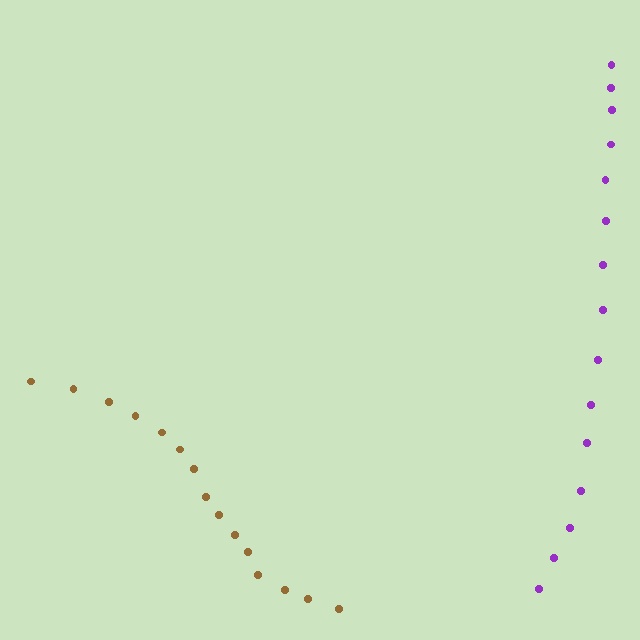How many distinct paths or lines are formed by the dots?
There are 2 distinct paths.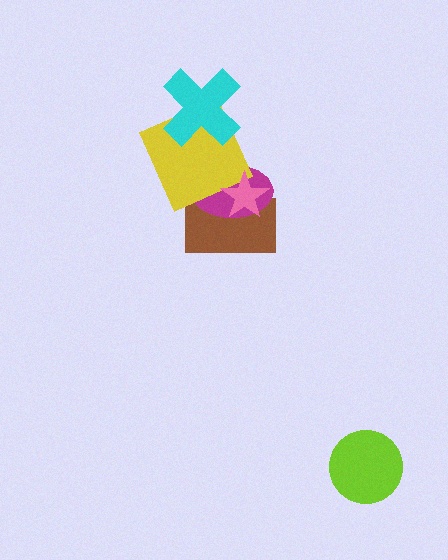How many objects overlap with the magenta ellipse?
3 objects overlap with the magenta ellipse.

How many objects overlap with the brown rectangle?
3 objects overlap with the brown rectangle.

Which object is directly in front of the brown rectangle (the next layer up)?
The magenta ellipse is directly in front of the brown rectangle.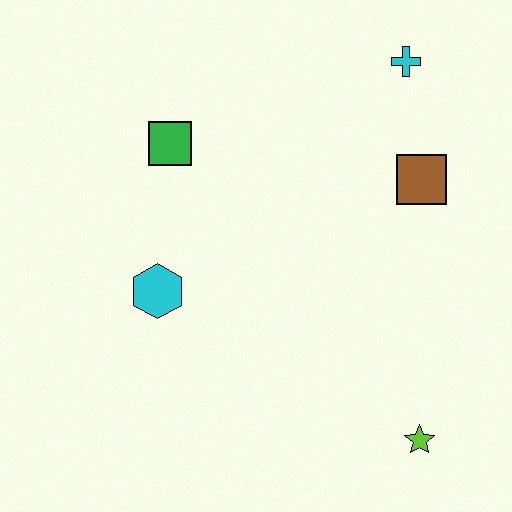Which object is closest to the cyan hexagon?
The green square is closest to the cyan hexagon.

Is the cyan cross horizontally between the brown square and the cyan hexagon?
Yes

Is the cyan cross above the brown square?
Yes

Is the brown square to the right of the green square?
Yes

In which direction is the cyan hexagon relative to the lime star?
The cyan hexagon is to the left of the lime star.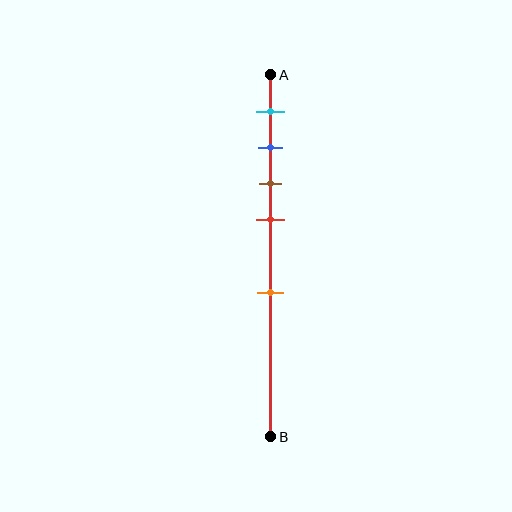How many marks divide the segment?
There are 5 marks dividing the segment.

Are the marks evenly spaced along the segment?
No, the marks are not evenly spaced.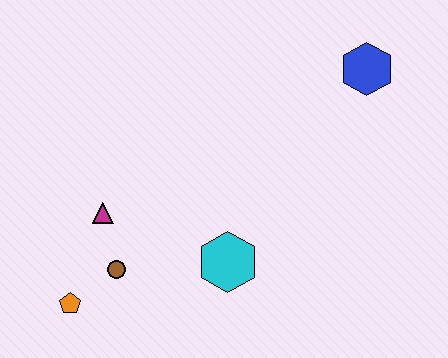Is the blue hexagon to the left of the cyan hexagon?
No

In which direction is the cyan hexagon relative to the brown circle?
The cyan hexagon is to the right of the brown circle.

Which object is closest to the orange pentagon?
The brown circle is closest to the orange pentagon.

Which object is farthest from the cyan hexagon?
The blue hexagon is farthest from the cyan hexagon.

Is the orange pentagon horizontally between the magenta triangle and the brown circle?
No